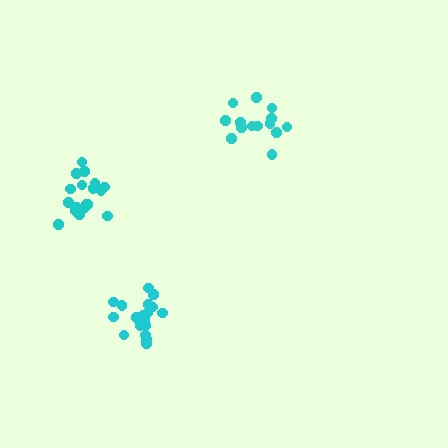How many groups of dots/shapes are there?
There are 3 groups.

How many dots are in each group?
Group 1: 18 dots, Group 2: 14 dots, Group 3: 19 dots (51 total).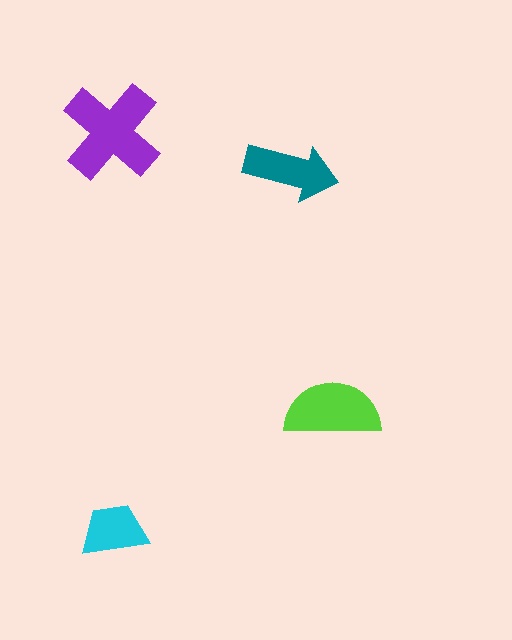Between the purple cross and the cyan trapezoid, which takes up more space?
The purple cross.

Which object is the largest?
The purple cross.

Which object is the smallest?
The cyan trapezoid.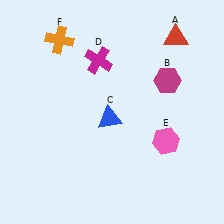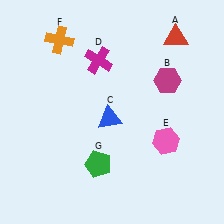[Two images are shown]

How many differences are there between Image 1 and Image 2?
There is 1 difference between the two images.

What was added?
A green pentagon (G) was added in Image 2.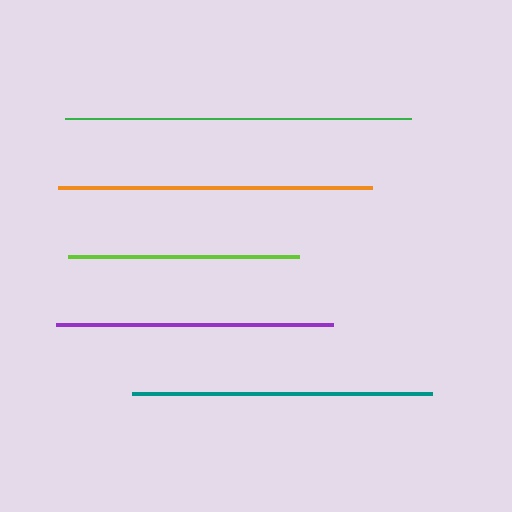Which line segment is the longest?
The green line is the longest at approximately 347 pixels.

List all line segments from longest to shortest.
From longest to shortest: green, orange, teal, purple, lime.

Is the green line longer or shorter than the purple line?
The green line is longer than the purple line.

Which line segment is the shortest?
The lime line is the shortest at approximately 231 pixels.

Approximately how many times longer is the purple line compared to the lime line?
The purple line is approximately 1.2 times the length of the lime line.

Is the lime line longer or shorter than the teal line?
The teal line is longer than the lime line.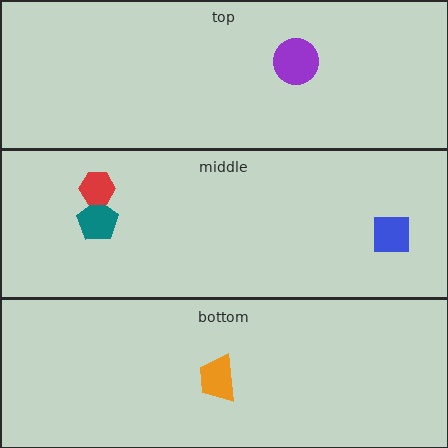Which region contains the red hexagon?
The middle region.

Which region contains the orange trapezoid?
The bottom region.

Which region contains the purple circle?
The top region.